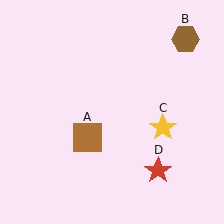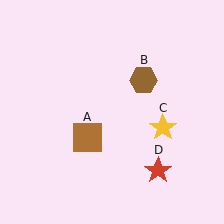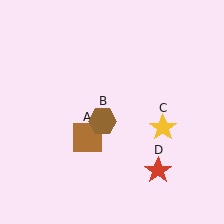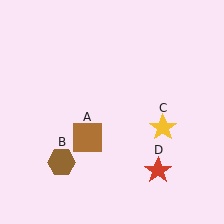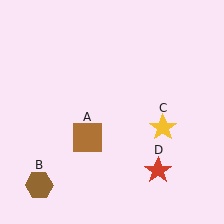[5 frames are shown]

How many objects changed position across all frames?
1 object changed position: brown hexagon (object B).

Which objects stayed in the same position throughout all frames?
Brown square (object A) and yellow star (object C) and red star (object D) remained stationary.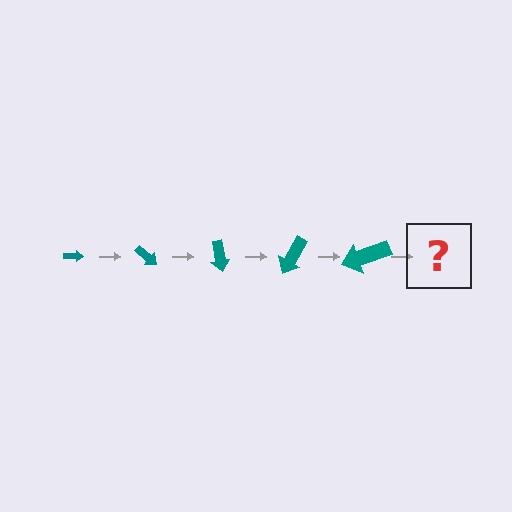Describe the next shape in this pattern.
It should be an arrow, larger than the previous one and rotated 200 degrees from the start.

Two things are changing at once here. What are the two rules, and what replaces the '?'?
The two rules are that the arrow grows larger each step and it rotates 40 degrees each step. The '?' should be an arrow, larger than the previous one and rotated 200 degrees from the start.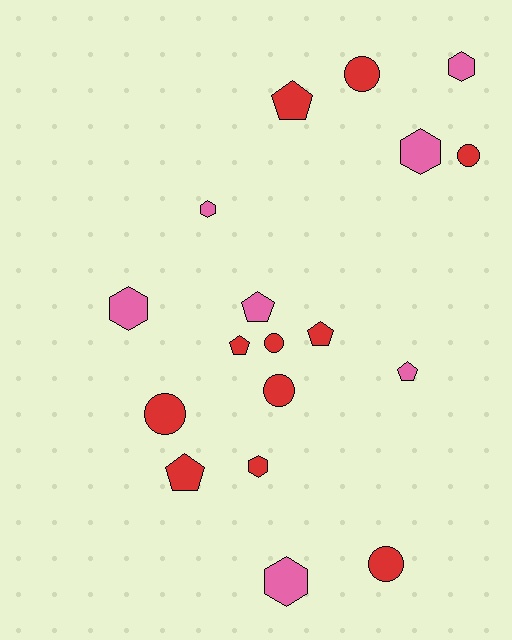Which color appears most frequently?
Red, with 11 objects.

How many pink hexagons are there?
There are 5 pink hexagons.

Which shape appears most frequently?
Hexagon, with 6 objects.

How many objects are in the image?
There are 18 objects.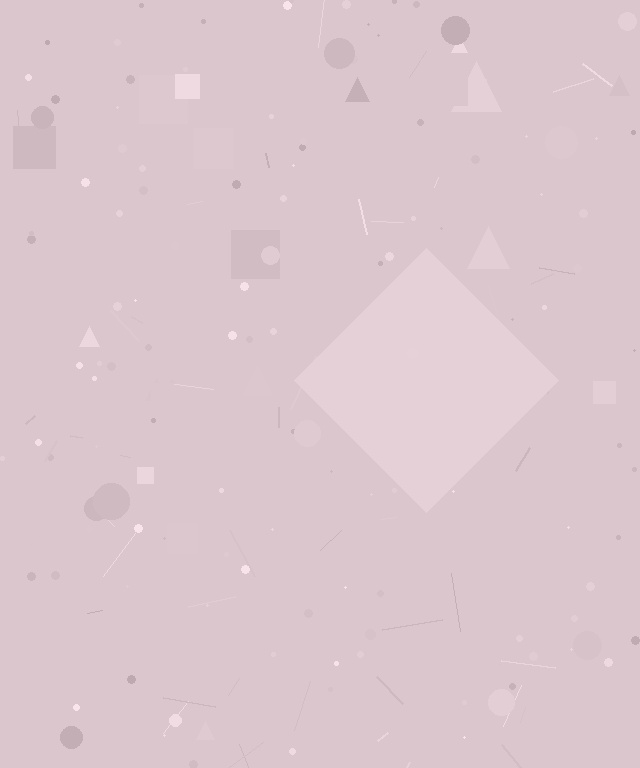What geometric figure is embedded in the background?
A diamond is embedded in the background.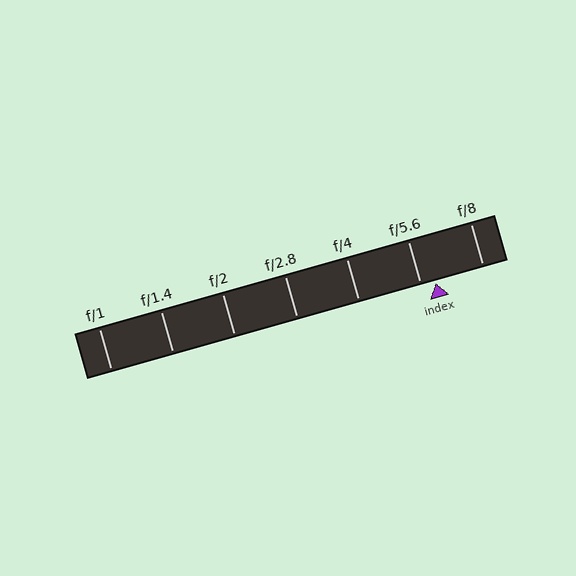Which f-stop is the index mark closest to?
The index mark is closest to f/5.6.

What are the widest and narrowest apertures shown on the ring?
The widest aperture shown is f/1 and the narrowest is f/8.